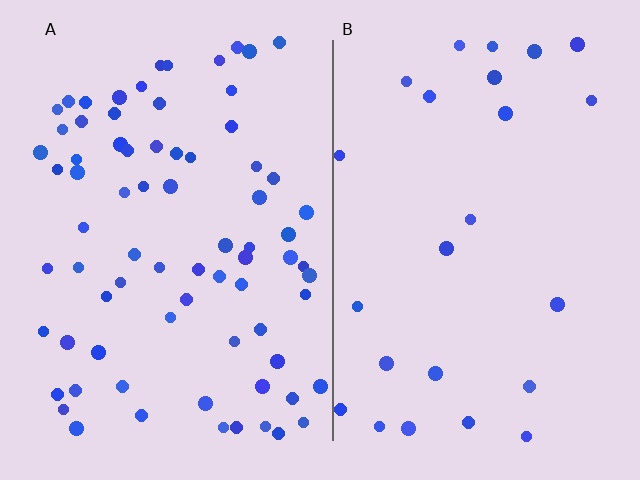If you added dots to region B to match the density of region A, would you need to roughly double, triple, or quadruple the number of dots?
Approximately triple.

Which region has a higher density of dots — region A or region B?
A (the left).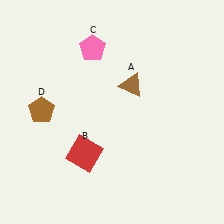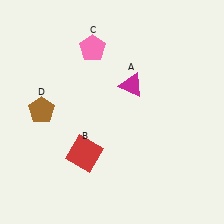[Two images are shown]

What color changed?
The triangle (A) changed from brown in Image 1 to magenta in Image 2.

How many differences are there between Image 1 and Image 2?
There is 1 difference between the two images.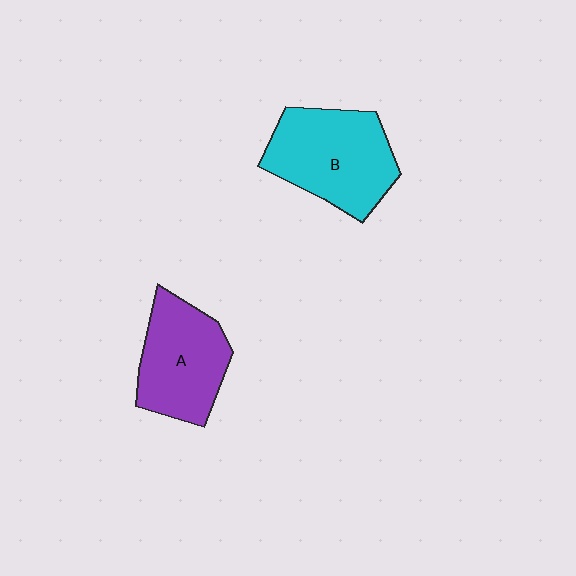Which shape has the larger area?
Shape B (cyan).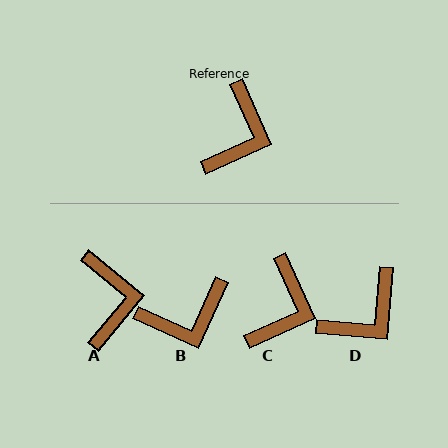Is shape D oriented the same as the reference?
No, it is off by about 29 degrees.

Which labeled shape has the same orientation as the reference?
C.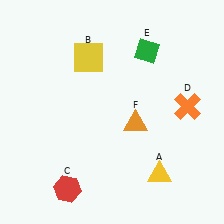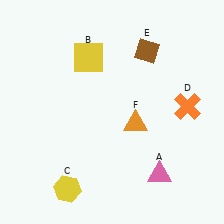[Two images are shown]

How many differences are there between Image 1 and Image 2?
There are 3 differences between the two images.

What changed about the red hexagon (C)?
In Image 1, C is red. In Image 2, it changed to yellow.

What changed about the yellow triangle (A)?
In Image 1, A is yellow. In Image 2, it changed to pink.